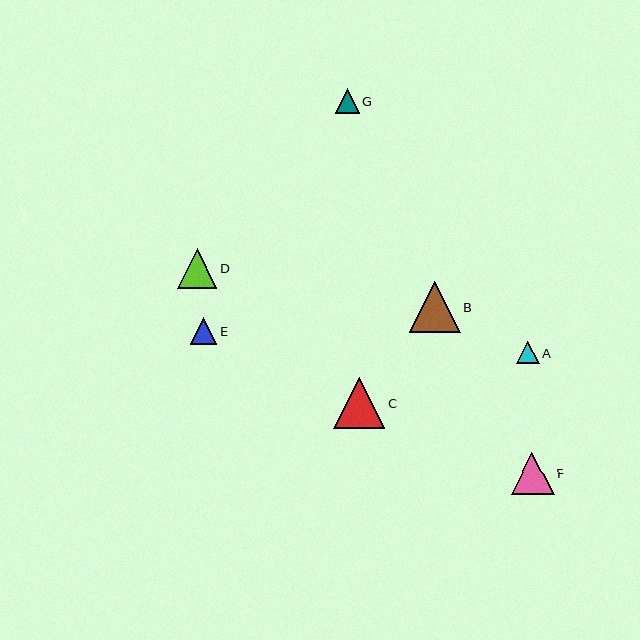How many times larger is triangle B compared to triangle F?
Triangle B is approximately 1.2 times the size of triangle F.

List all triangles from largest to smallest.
From largest to smallest: C, B, F, D, E, G, A.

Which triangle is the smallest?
Triangle A is the smallest with a size of approximately 22 pixels.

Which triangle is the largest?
Triangle C is the largest with a size of approximately 51 pixels.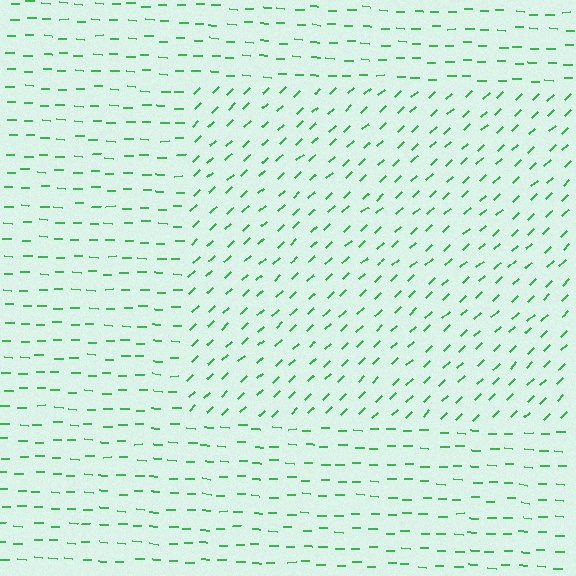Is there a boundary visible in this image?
Yes, there is a texture boundary formed by a change in line orientation.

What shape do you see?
I see a rectangle.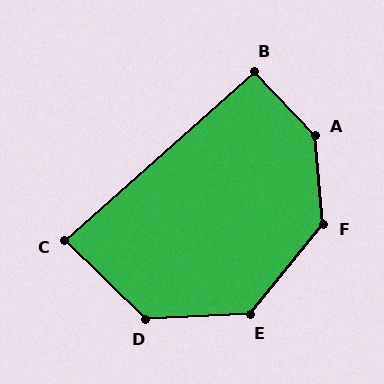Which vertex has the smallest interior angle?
C, at approximately 86 degrees.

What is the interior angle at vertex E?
Approximately 132 degrees (obtuse).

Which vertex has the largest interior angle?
A, at approximately 142 degrees.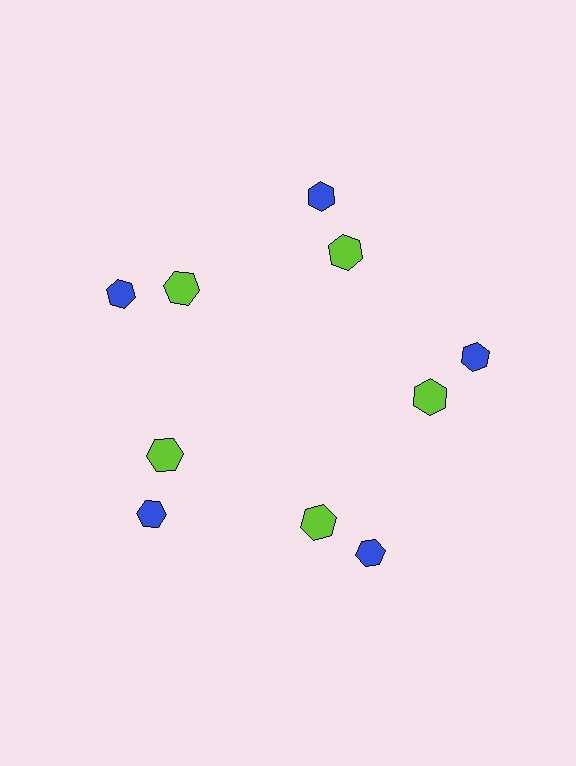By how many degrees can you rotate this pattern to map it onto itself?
The pattern maps onto itself every 72 degrees of rotation.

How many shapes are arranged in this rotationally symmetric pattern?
There are 10 shapes, arranged in 5 groups of 2.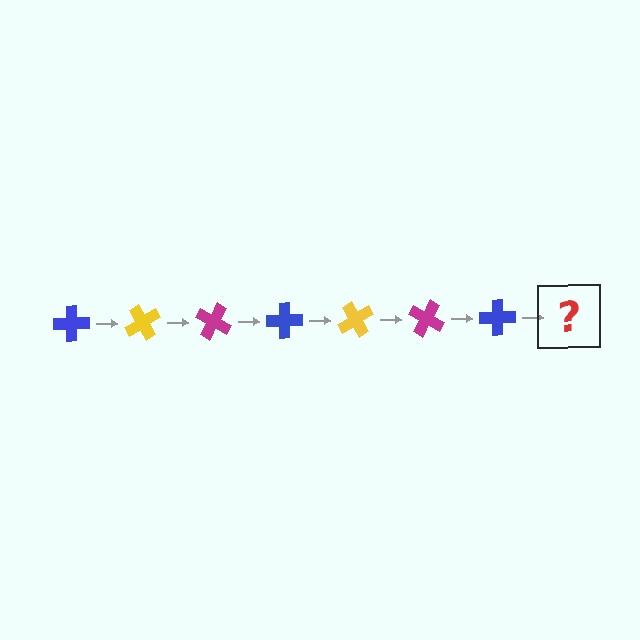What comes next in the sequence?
The next element should be a yellow cross, rotated 420 degrees from the start.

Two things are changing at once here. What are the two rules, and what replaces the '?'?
The two rules are that it rotates 60 degrees each step and the color cycles through blue, yellow, and magenta. The '?' should be a yellow cross, rotated 420 degrees from the start.